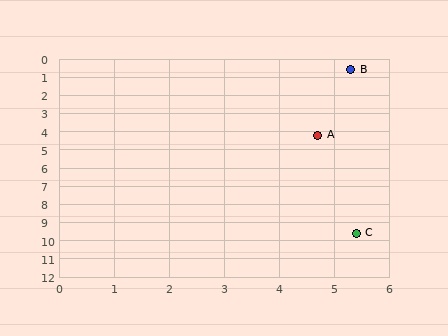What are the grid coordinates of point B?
Point B is at approximately (5.3, 0.6).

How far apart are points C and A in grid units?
Points C and A are about 5.4 grid units apart.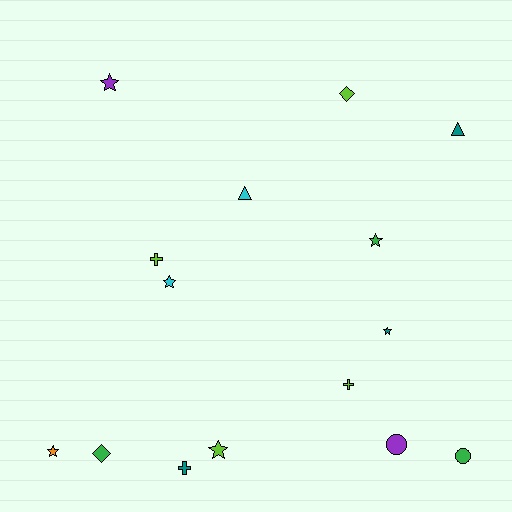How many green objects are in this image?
There are 3 green objects.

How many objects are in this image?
There are 15 objects.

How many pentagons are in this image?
There are no pentagons.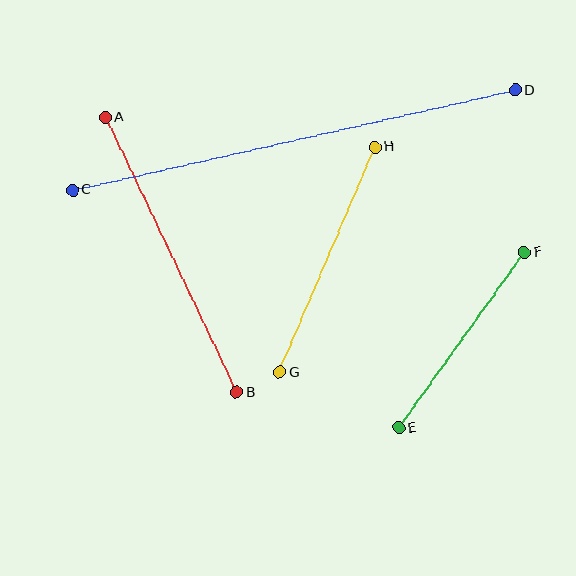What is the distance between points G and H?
The distance is approximately 245 pixels.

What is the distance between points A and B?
The distance is approximately 305 pixels.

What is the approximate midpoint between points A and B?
The midpoint is at approximately (171, 255) pixels.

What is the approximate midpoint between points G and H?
The midpoint is at approximately (327, 260) pixels.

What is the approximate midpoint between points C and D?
The midpoint is at approximately (294, 140) pixels.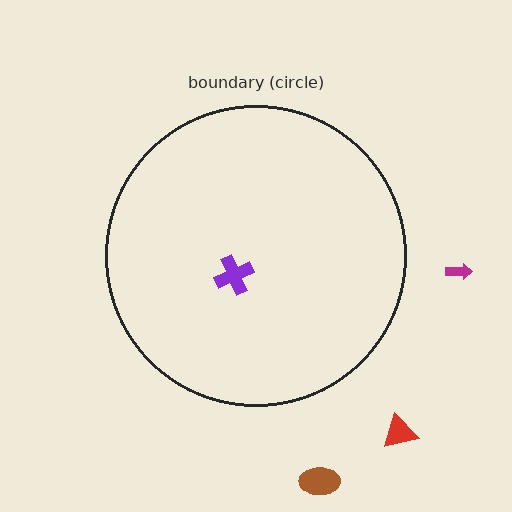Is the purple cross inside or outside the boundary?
Inside.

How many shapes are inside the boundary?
1 inside, 3 outside.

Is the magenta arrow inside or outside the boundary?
Outside.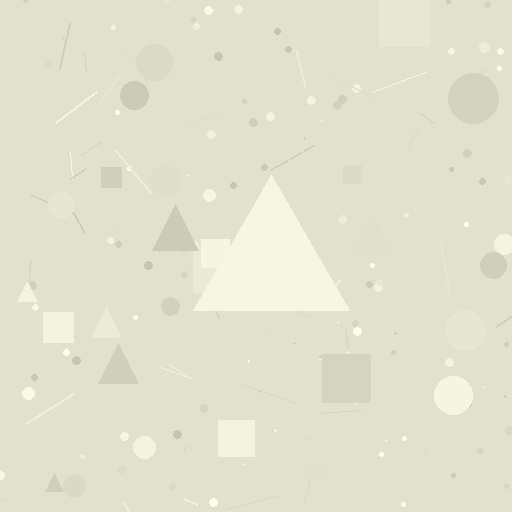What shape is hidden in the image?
A triangle is hidden in the image.